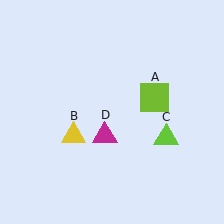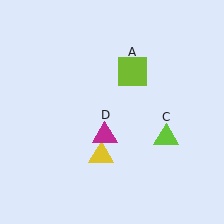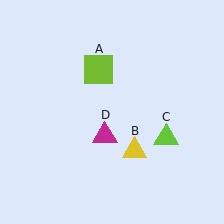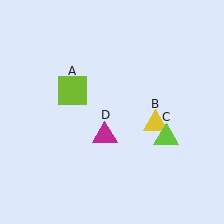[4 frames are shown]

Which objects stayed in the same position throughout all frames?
Lime triangle (object C) and magenta triangle (object D) remained stationary.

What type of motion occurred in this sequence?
The lime square (object A), yellow triangle (object B) rotated counterclockwise around the center of the scene.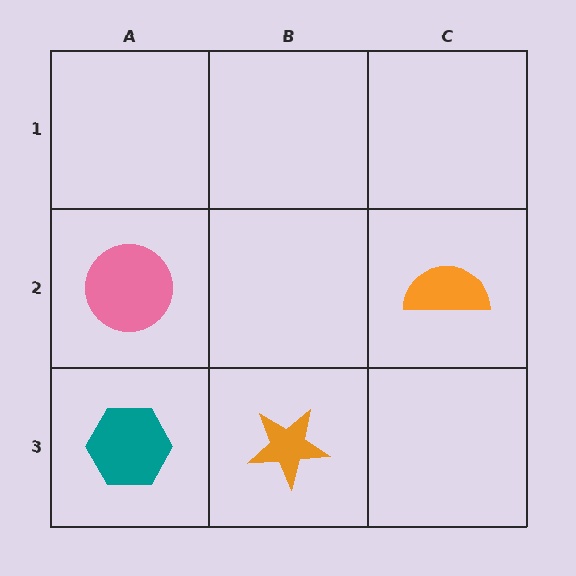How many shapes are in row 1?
0 shapes.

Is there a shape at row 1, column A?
No, that cell is empty.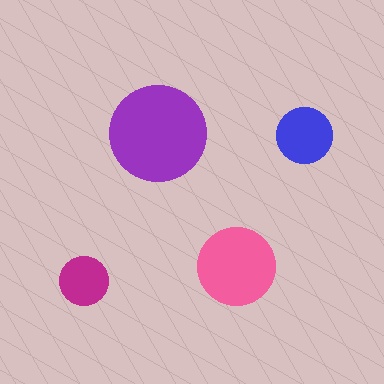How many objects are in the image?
There are 4 objects in the image.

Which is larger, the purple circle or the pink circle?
The purple one.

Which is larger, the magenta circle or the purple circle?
The purple one.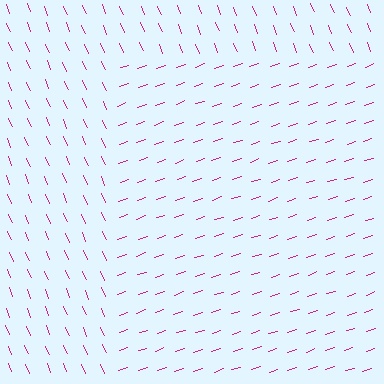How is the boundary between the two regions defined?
The boundary is defined purely by a change in line orientation (approximately 85 degrees difference). All lines are the same color and thickness.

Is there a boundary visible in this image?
Yes, there is a texture boundary formed by a change in line orientation.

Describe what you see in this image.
The image is filled with small magenta line segments. A rectangle region in the image has lines oriented differently from the surrounding lines, creating a visible texture boundary.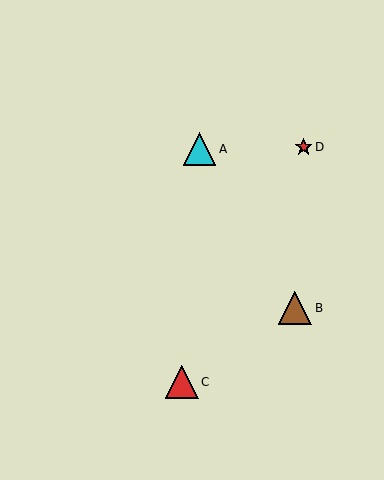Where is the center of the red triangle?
The center of the red triangle is at (182, 382).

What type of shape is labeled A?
Shape A is a cyan triangle.